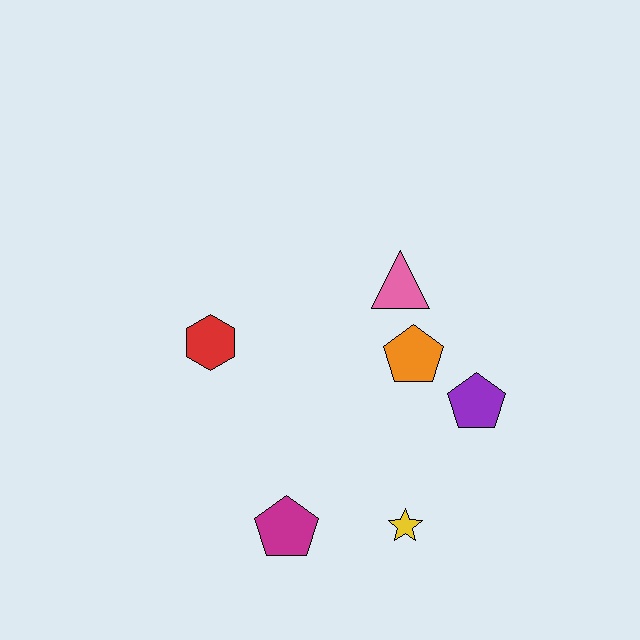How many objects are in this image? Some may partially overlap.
There are 6 objects.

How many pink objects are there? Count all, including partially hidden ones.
There is 1 pink object.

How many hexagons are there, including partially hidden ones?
There is 1 hexagon.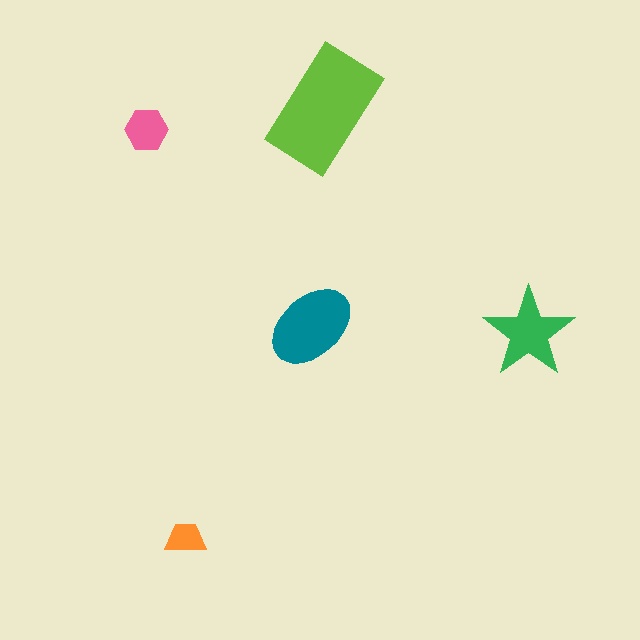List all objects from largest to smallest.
The lime rectangle, the teal ellipse, the green star, the pink hexagon, the orange trapezoid.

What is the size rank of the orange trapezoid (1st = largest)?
5th.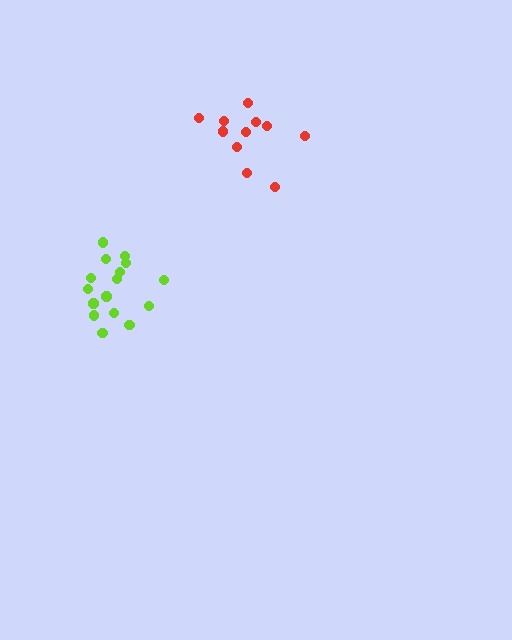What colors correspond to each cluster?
The clusters are colored: red, lime.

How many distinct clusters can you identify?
There are 2 distinct clusters.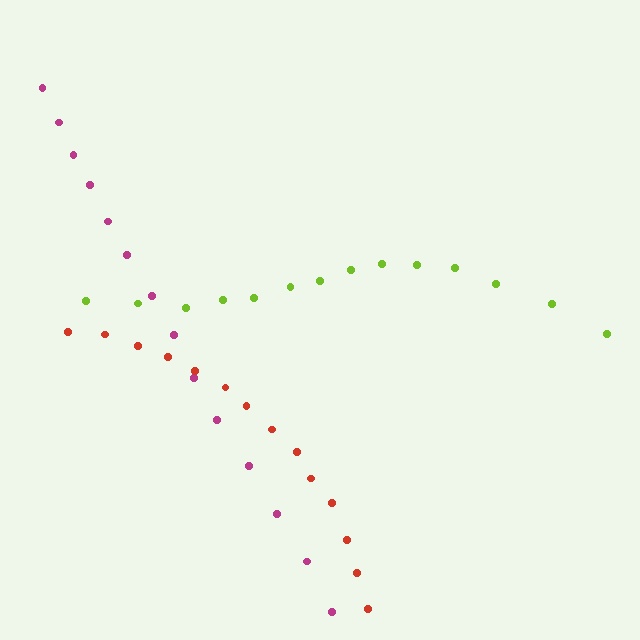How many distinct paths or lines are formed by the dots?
There are 3 distinct paths.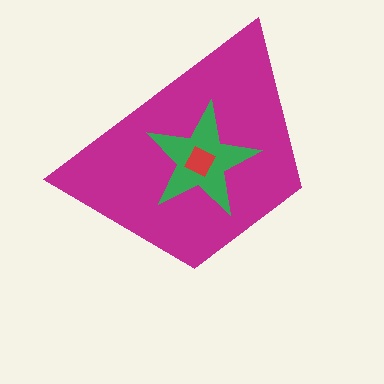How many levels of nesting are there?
3.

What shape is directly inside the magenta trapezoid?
The green star.